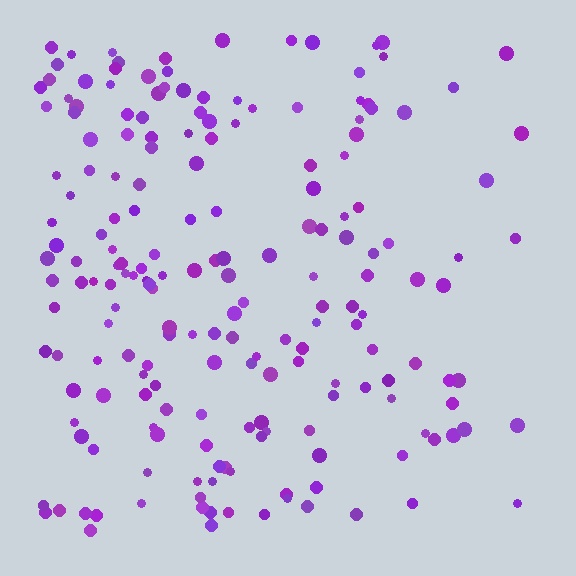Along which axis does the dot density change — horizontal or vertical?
Horizontal.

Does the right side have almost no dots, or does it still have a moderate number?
Still a moderate number, just noticeably fewer than the left.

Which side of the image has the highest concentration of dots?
The left.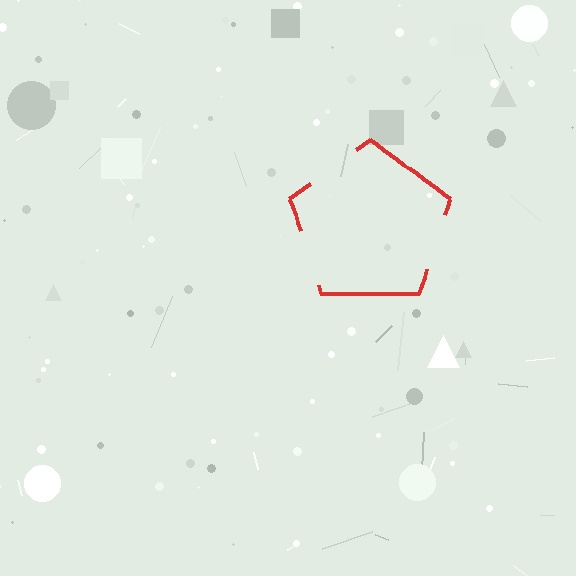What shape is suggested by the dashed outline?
The dashed outline suggests a pentagon.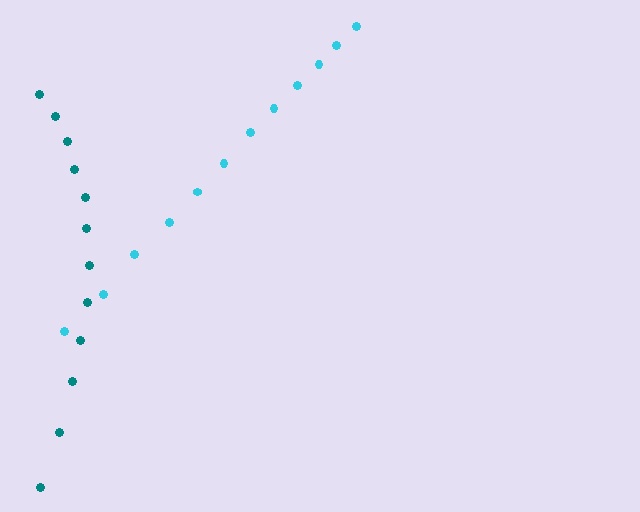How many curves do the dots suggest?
There are 2 distinct paths.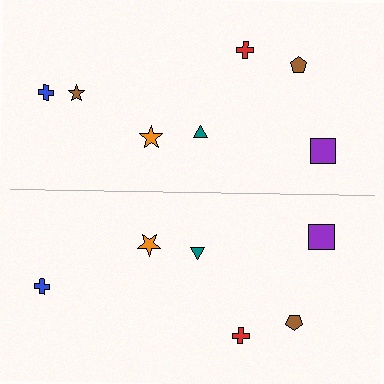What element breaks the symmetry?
A brown star is missing from the bottom side.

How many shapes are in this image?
There are 13 shapes in this image.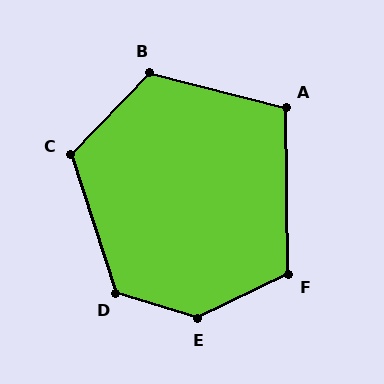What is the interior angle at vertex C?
Approximately 118 degrees (obtuse).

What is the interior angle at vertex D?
Approximately 125 degrees (obtuse).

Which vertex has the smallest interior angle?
A, at approximately 105 degrees.